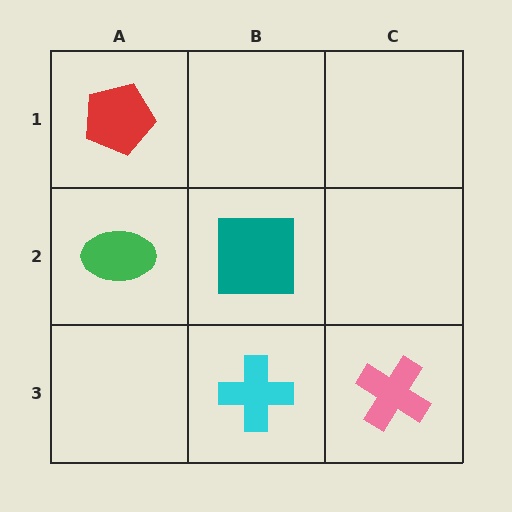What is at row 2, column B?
A teal square.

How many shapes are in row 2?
2 shapes.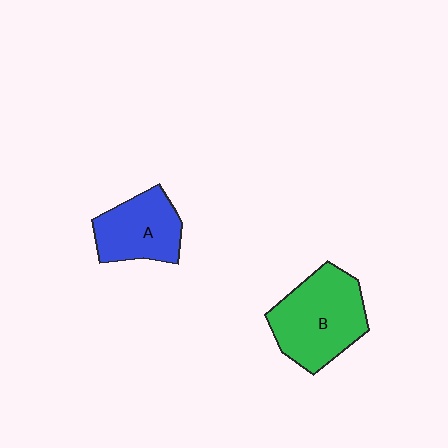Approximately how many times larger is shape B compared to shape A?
Approximately 1.4 times.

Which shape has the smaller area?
Shape A (blue).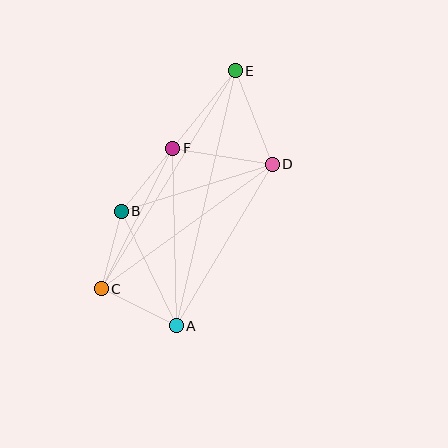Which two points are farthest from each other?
Points A and E are farthest from each other.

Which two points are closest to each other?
Points B and C are closest to each other.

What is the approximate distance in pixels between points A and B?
The distance between A and B is approximately 127 pixels.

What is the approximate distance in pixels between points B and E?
The distance between B and E is approximately 181 pixels.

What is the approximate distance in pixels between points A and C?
The distance between A and C is approximately 84 pixels.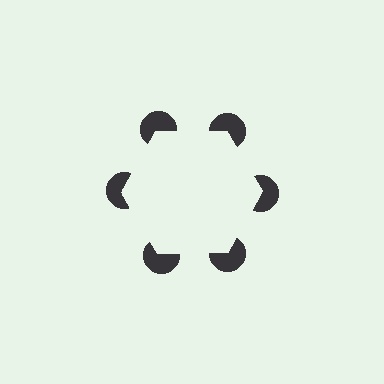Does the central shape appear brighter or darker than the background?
It typically appears slightly brighter than the background, even though no actual brightness change is drawn.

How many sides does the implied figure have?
6 sides.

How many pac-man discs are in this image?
There are 6 — one at each vertex of the illusory hexagon.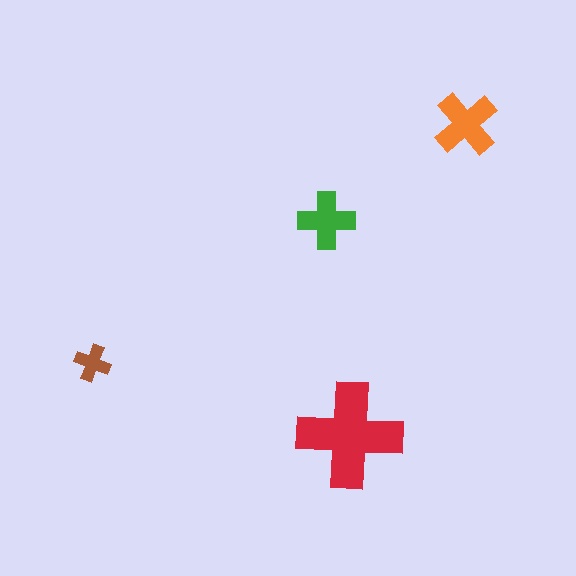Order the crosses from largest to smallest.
the red one, the orange one, the green one, the brown one.